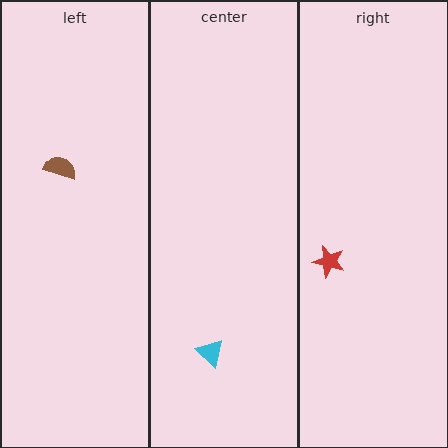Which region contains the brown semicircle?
The left region.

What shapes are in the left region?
The brown semicircle.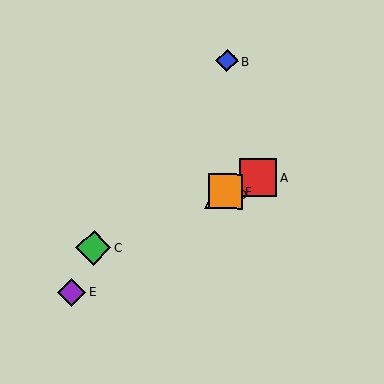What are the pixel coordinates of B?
Object B is at (227, 61).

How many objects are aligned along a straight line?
4 objects (A, C, D, F) are aligned along a straight line.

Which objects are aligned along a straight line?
Objects A, C, D, F are aligned along a straight line.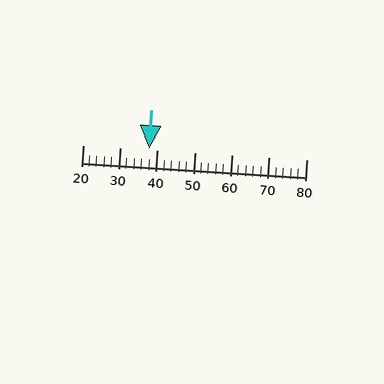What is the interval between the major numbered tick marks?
The major tick marks are spaced 10 units apart.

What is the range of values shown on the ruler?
The ruler shows values from 20 to 80.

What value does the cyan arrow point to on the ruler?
The cyan arrow points to approximately 38.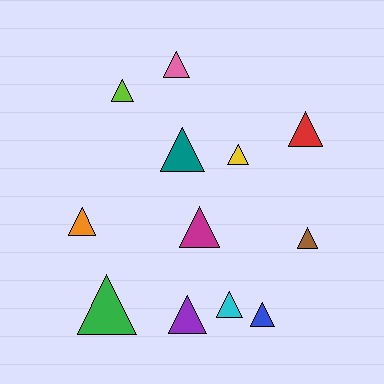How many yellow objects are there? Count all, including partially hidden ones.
There is 1 yellow object.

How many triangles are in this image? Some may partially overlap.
There are 12 triangles.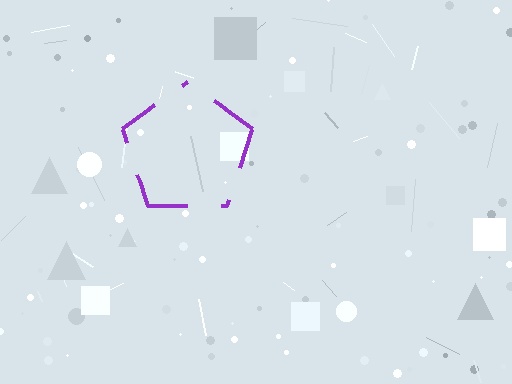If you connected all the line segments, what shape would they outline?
They would outline a pentagon.